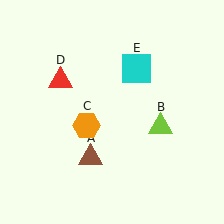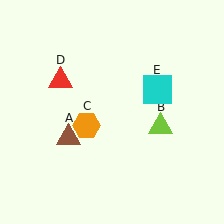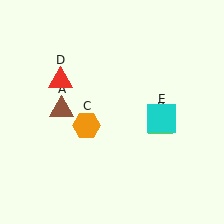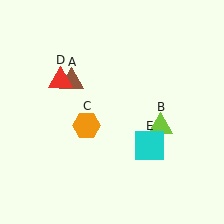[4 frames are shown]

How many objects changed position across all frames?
2 objects changed position: brown triangle (object A), cyan square (object E).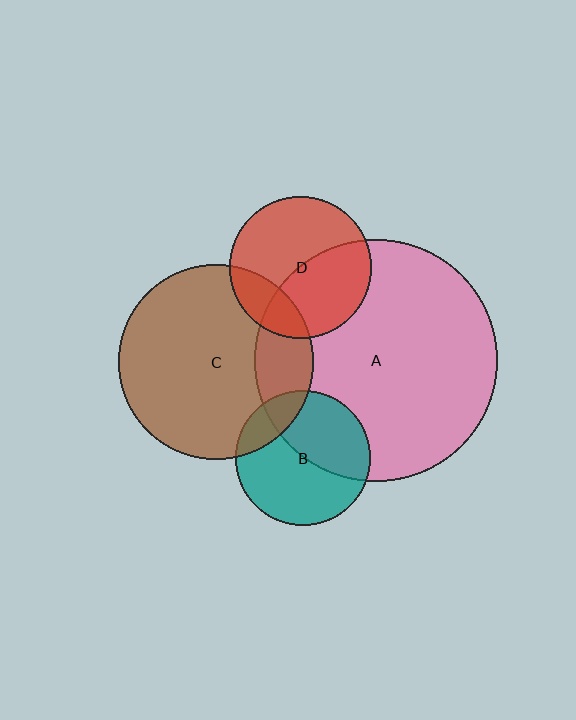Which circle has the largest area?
Circle A (pink).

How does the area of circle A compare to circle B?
Approximately 3.2 times.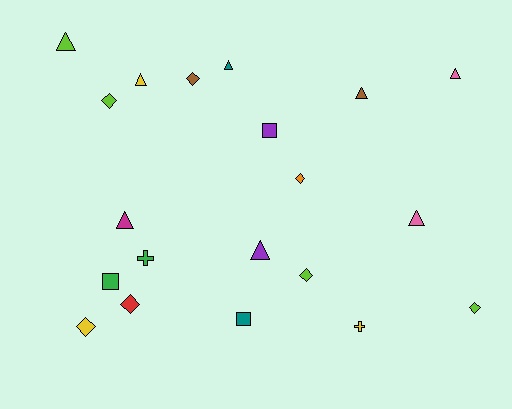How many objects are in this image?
There are 20 objects.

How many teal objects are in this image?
There are 2 teal objects.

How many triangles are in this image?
There are 8 triangles.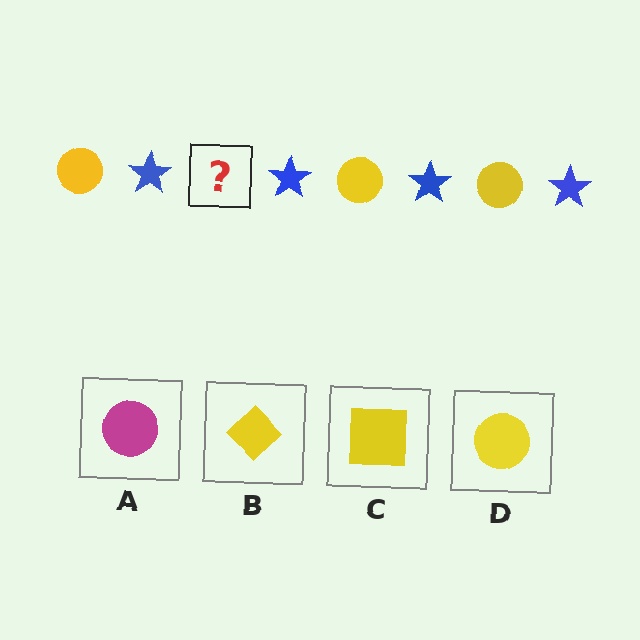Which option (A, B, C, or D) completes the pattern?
D.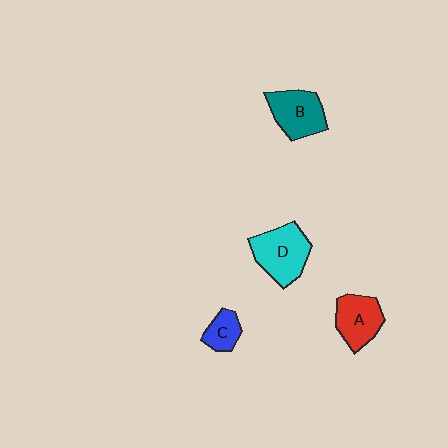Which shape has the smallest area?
Shape C (blue).